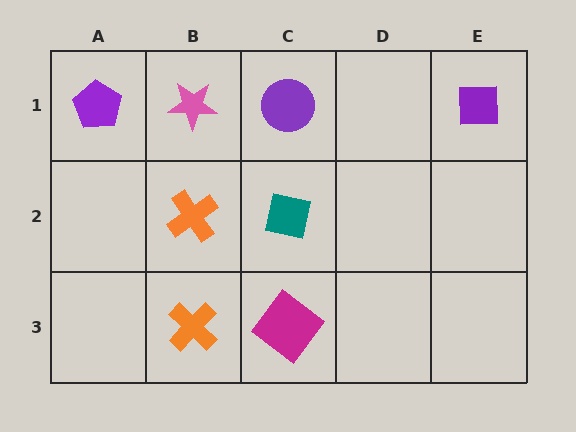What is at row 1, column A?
A purple pentagon.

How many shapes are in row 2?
2 shapes.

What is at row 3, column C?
A magenta diamond.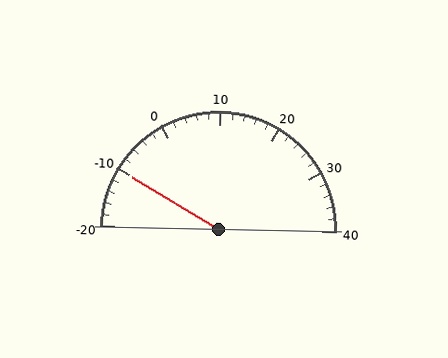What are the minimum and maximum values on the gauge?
The gauge ranges from -20 to 40.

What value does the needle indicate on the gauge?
The needle indicates approximately -10.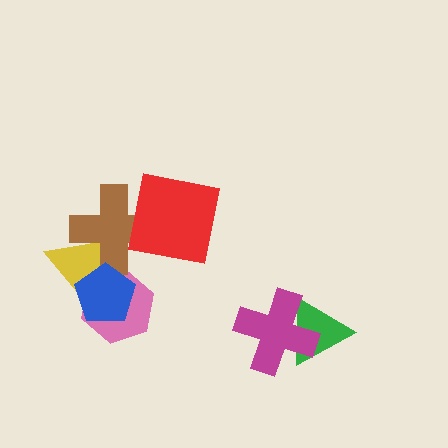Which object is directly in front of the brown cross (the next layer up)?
The blue pentagon is directly in front of the brown cross.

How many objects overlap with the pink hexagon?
2 objects overlap with the pink hexagon.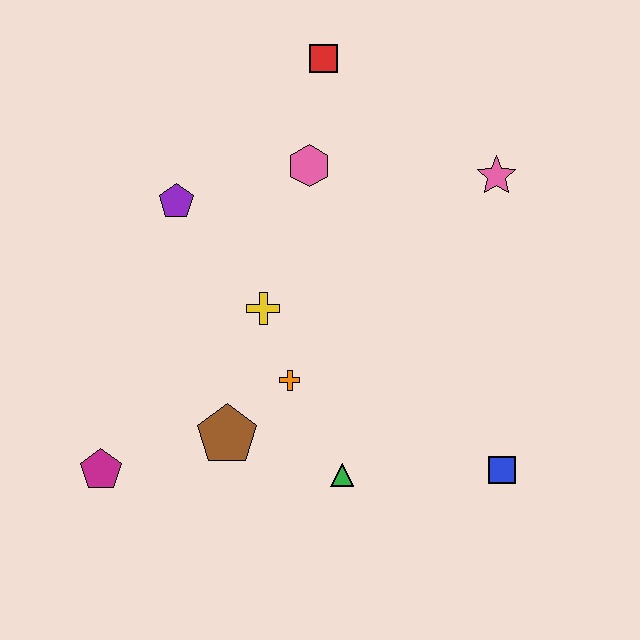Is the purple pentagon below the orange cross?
No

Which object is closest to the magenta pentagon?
The brown pentagon is closest to the magenta pentagon.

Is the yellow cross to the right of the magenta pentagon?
Yes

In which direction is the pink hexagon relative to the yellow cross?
The pink hexagon is above the yellow cross.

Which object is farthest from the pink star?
The magenta pentagon is farthest from the pink star.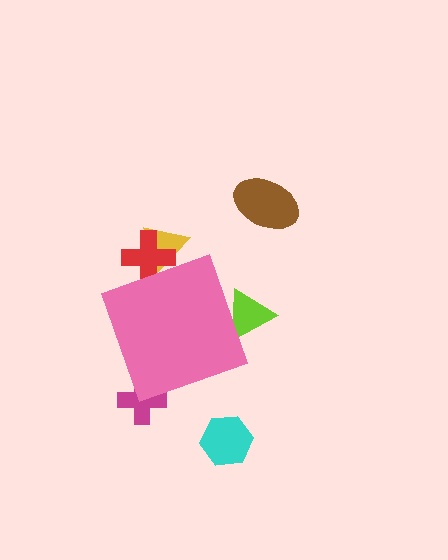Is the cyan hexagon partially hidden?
No, the cyan hexagon is fully visible.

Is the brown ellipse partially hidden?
No, the brown ellipse is fully visible.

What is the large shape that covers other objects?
A pink diamond.